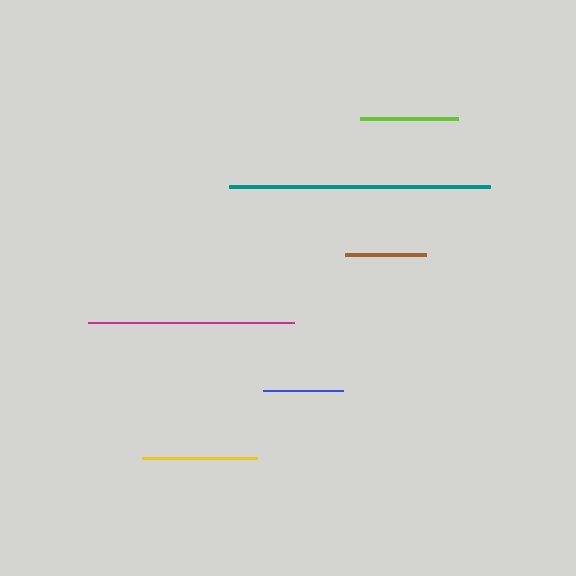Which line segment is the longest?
The teal line is the longest at approximately 261 pixels.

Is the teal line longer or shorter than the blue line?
The teal line is longer than the blue line.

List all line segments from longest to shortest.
From longest to shortest: teal, magenta, yellow, lime, brown, blue.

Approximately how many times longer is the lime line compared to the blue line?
The lime line is approximately 1.2 times the length of the blue line.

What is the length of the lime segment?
The lime segment is approximately 98 pixels long.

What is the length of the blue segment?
The blue segment is approximately 79 pixels long.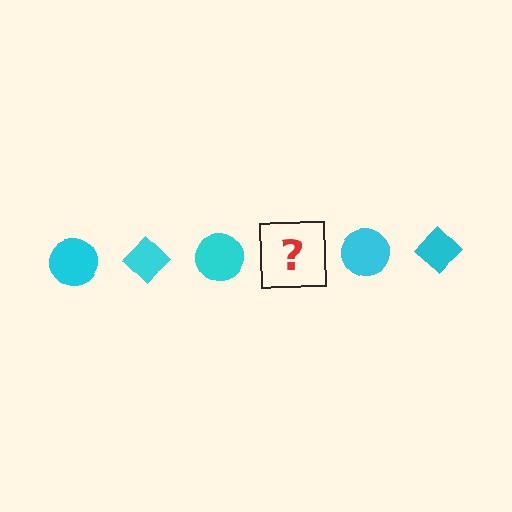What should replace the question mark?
The question mark should be replaced with a cyan diamond.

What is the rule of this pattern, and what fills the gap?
The rule is that the pattern cycles through circle, diamond shapes in cyan. The gap should be filled with a cyan diamond.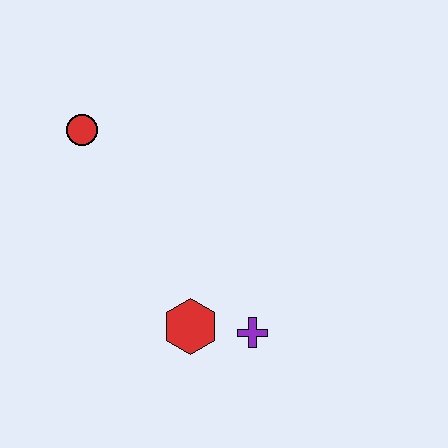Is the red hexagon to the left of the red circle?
No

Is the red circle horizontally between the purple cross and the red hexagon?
No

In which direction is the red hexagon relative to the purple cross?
The red hexagon is to the left of the purple cross.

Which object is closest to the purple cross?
The red hexagon is closest to the purple cross.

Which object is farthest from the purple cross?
The red circle is farthest from the purple cross.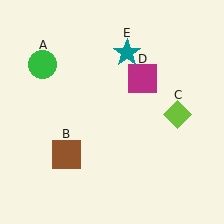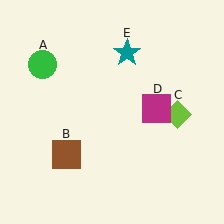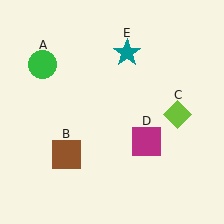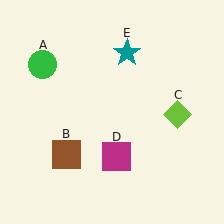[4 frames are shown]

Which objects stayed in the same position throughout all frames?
Green circle (object A) and brown square (object B) and lime diamond (object C) and teal star (object E) remained stationary.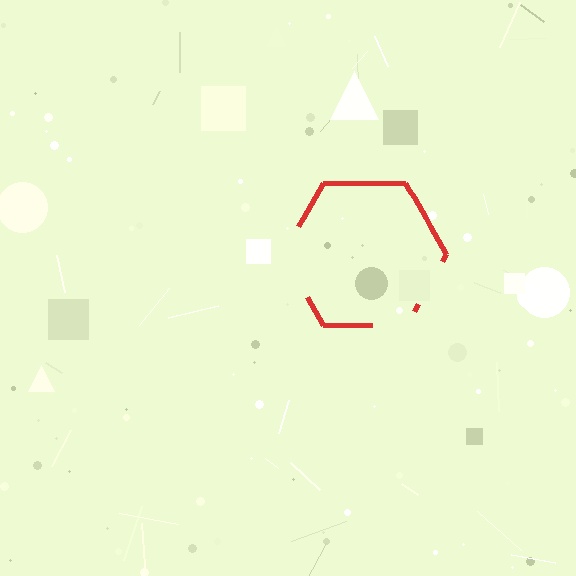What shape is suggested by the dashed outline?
The dashed outline suggests a hexagon.